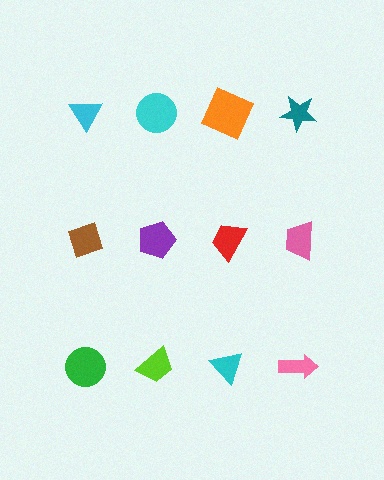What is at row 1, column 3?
An orange square.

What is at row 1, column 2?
A cyan circle.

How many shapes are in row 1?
4 shapes.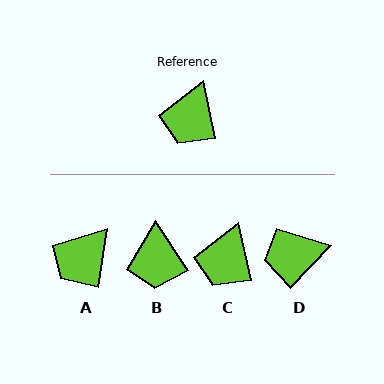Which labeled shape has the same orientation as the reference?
C.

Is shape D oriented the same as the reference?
No, it is off by about 55 degrees.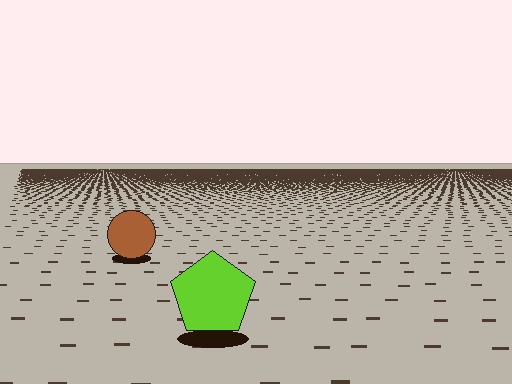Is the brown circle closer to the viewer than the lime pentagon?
No. The lime pentagon is closer — you can tell from the texture gradient: the ground texture is coarser near it.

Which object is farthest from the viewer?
The brown circle is farthest from the viewer. It appears smaller and the ground texture around it is denser.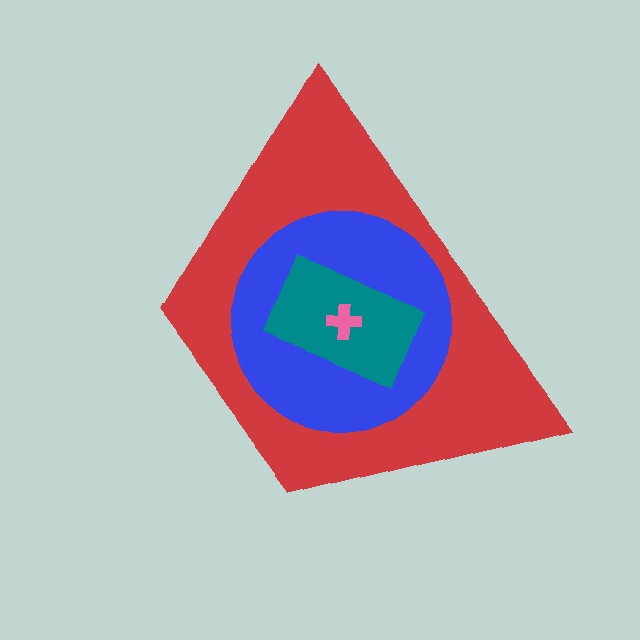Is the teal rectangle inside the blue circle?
Yes.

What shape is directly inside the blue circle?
The teal rectangle.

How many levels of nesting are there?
4.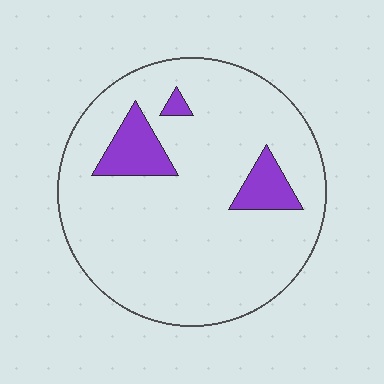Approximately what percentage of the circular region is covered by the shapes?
Approximately 10%.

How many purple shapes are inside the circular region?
3.